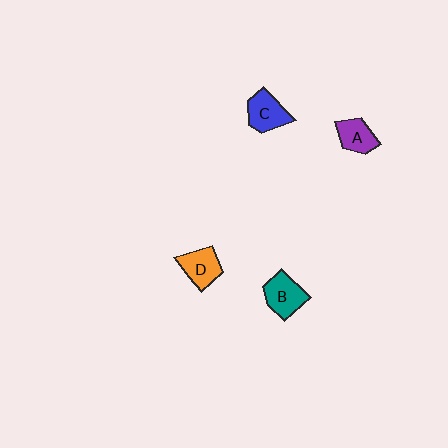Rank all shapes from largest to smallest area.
From largest to smallest: B (teal), C (blue), D (orange), A (purple).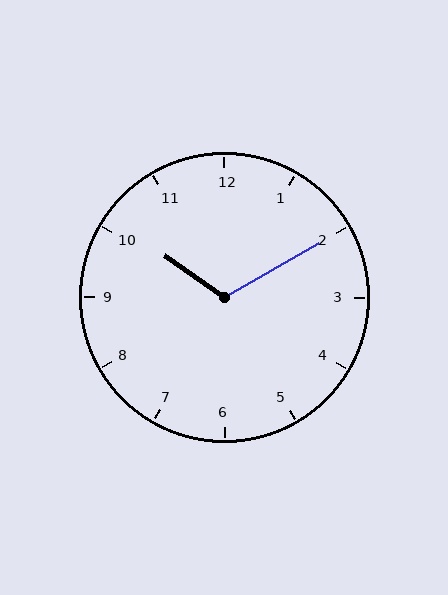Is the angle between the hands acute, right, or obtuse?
It is obtuse.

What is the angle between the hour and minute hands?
Approximately 115 degrees.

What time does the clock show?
10:10.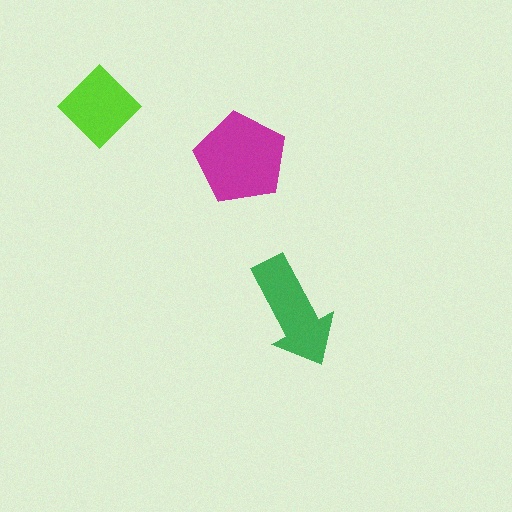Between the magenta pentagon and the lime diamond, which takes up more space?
The magenta pentagon.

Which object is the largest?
The magenta pentagon.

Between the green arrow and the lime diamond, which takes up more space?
The green arrow.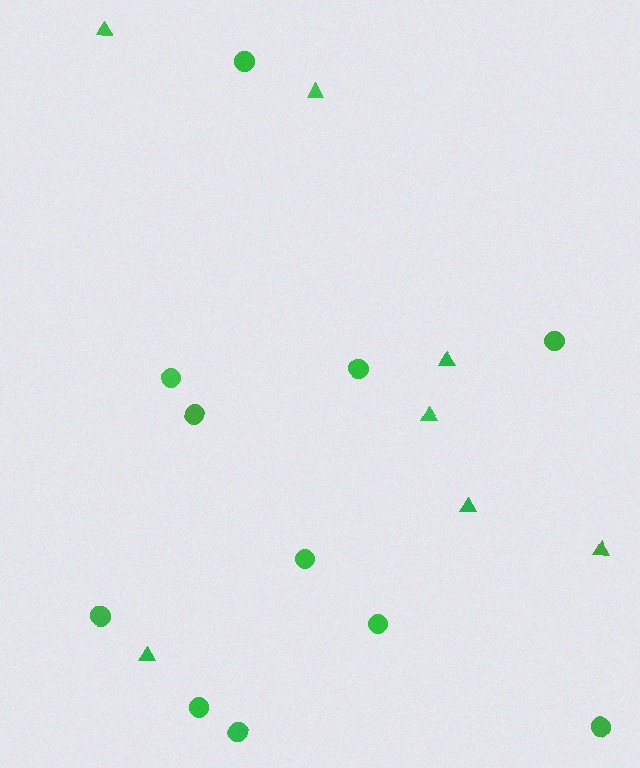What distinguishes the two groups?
There are 2 groups: one group of triangles (7) and one group of circles (11).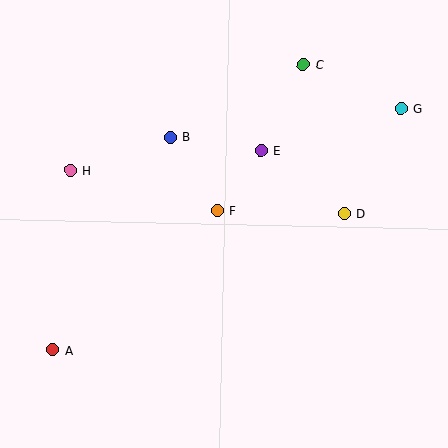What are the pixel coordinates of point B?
Point B is at (170, 137).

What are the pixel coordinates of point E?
Point E is at (261, 150).